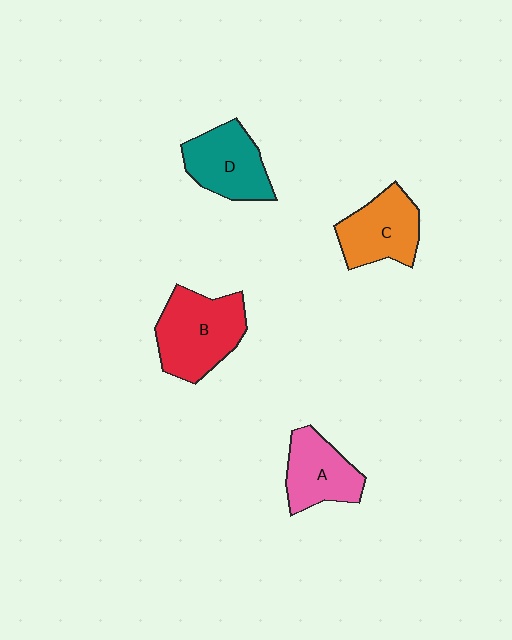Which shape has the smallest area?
Shape A (pink).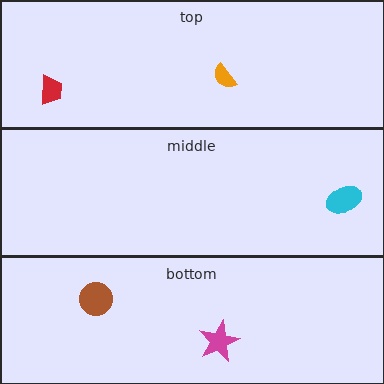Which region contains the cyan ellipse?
The middle region.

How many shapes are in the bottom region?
2.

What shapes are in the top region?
The orange semicircle, the red trapezoid.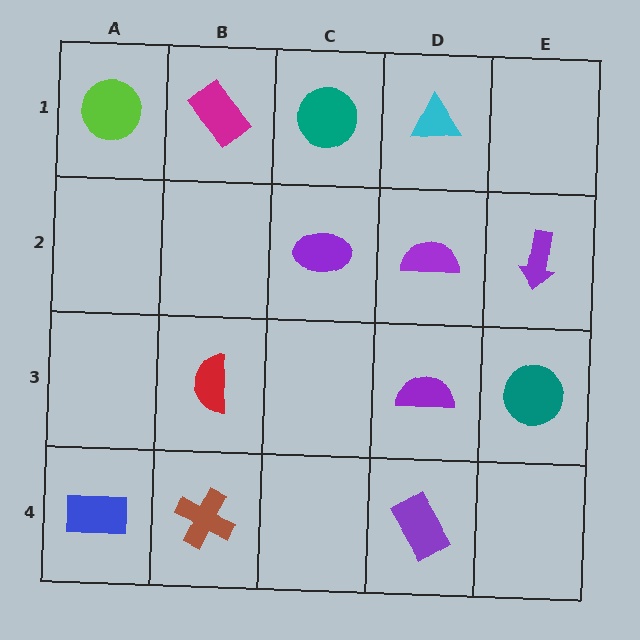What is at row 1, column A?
A lime circle.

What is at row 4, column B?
A brown cross.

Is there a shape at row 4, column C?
No, that cell is empty.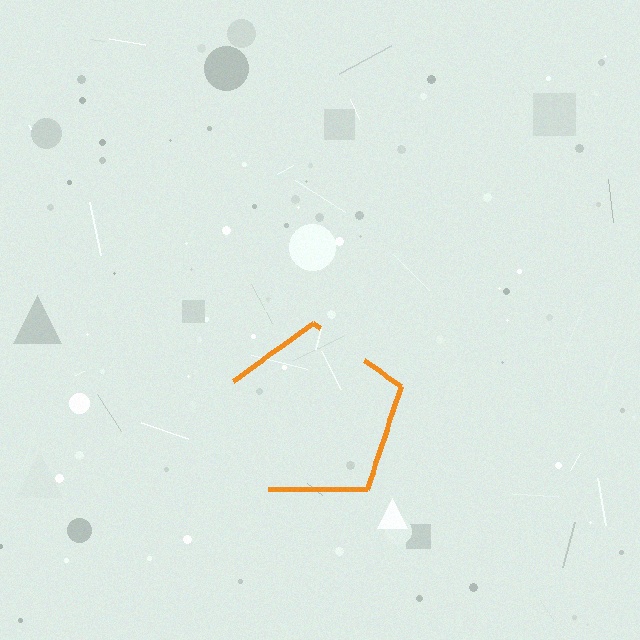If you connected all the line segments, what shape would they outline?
They would outline a pentagon.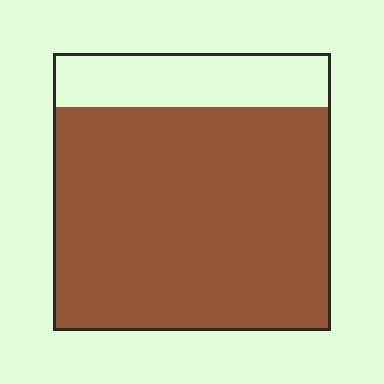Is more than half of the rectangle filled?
Yes.